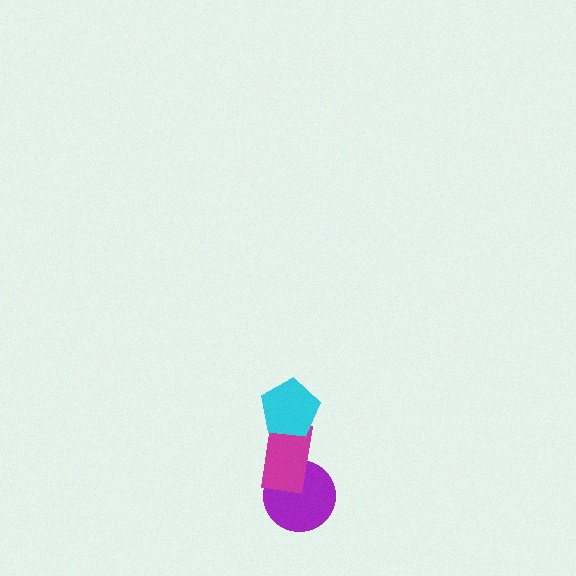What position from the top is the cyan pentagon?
The cyan pentagon is 1st from the top.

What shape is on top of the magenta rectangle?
The cyan pentagon is on top of the magenta rectangle.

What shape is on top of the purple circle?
The magenta rectangle is on top of the purple circle.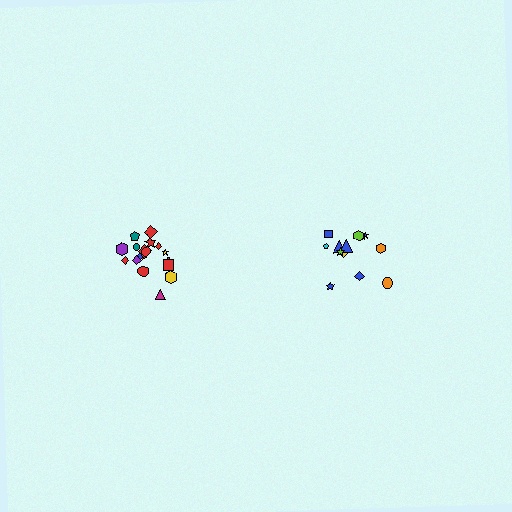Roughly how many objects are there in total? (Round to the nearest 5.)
Roughly 30 objects in total.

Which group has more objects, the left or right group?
The left group.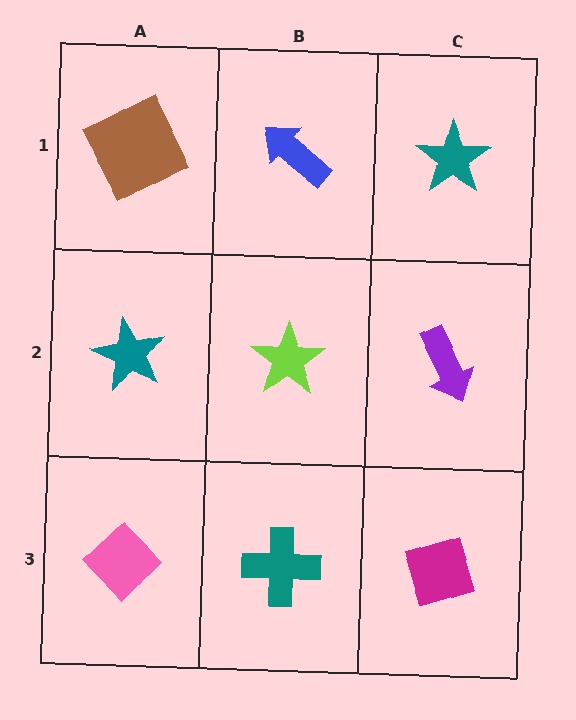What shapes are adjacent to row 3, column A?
A teal star (row 2, column A), a teal cross (row 3, column B).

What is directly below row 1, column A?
A teal star.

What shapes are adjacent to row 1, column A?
A teal star (row 2, column A), a blue arrow (row 1, column B).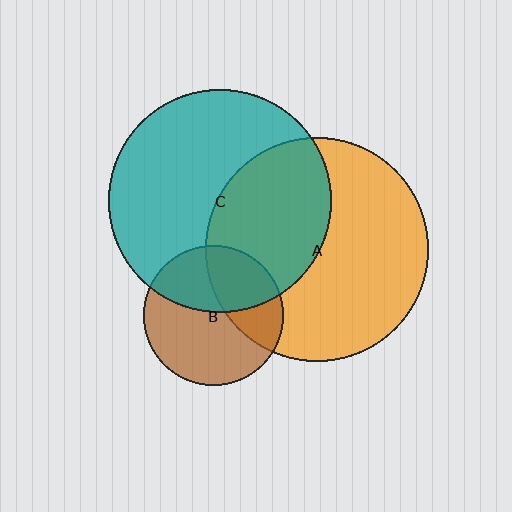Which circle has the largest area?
Circle A (orange).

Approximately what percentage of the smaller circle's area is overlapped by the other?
Approximately 40%.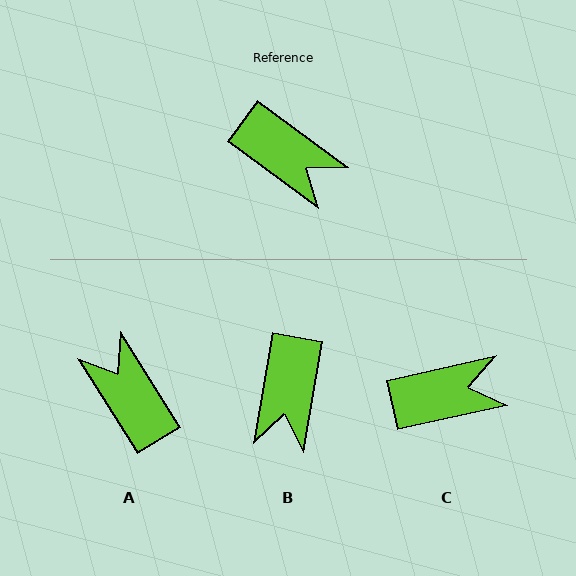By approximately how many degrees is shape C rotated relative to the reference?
Approximately 49 degrees counter-clockwise.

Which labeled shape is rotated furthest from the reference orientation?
A, about 158 degrees away.